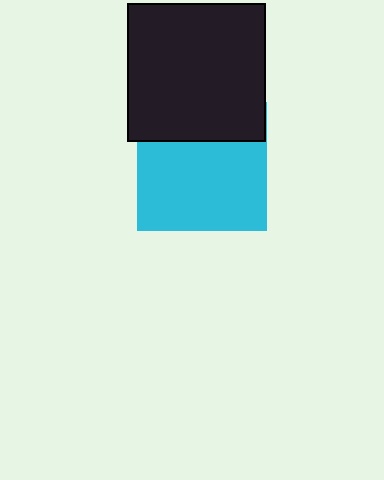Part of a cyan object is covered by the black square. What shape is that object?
It is a square.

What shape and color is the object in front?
The object in front is a black square.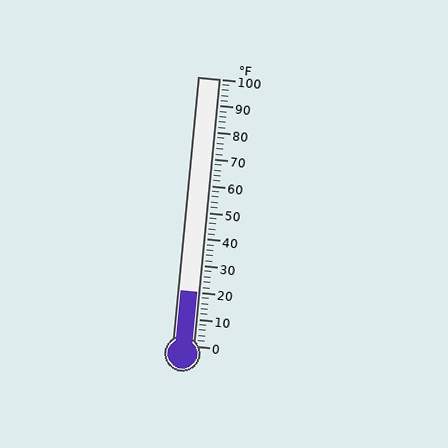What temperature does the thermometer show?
The thermometer shows approximately 20°F.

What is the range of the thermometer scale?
The thermometer scale ranges from 0°F to 100°F.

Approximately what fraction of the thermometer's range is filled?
The thermometer is filled to approximately 20% of its range.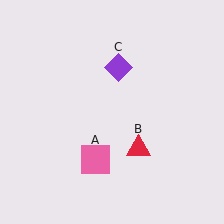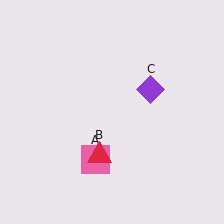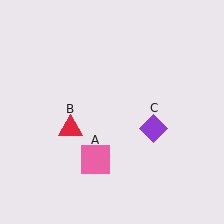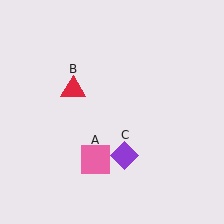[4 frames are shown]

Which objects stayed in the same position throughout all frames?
Pink square (object A) remained stationary.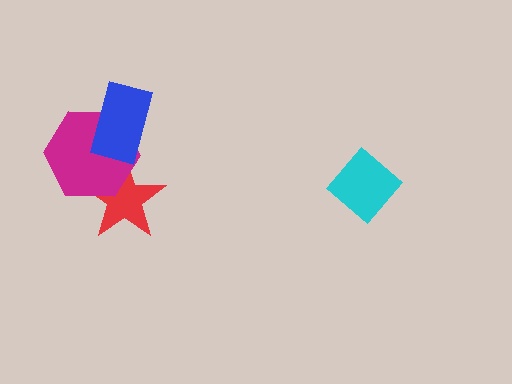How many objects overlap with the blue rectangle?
1 object overlaps with the blue rectangle.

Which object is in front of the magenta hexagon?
The blue rectangle is in front of the magenta hexagon.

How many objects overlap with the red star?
1 object overlaps with the red star.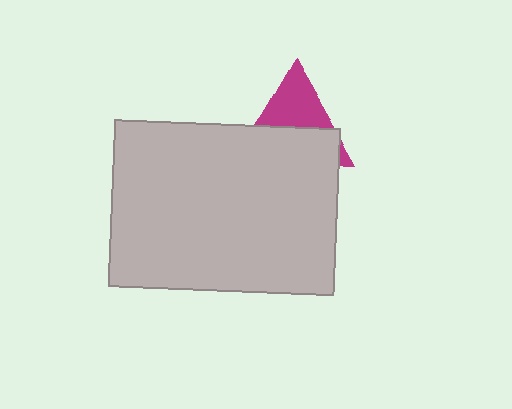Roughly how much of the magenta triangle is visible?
About half of it is visible (roughly 45%).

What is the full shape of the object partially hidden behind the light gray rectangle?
The partially hidden object is a magenta triangle.